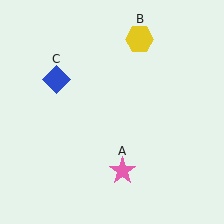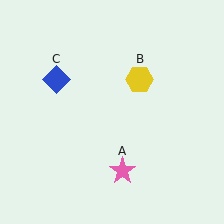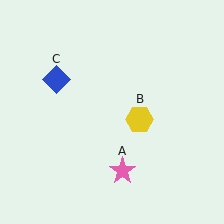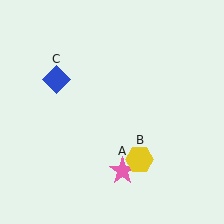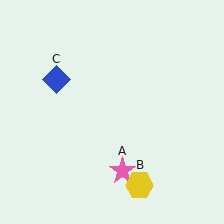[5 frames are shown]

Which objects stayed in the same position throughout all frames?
Pink star (object A) and blue diamond (object C) remained stationary.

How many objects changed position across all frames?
1 object changed position: yellow hexagon (object B).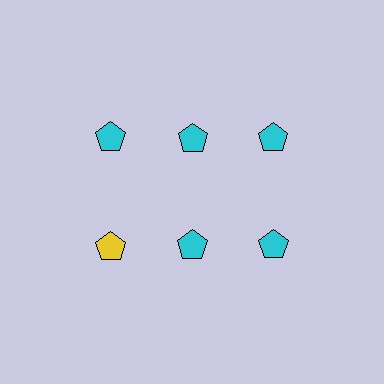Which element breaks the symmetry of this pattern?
The yellow pentagon in the second row, leftmost column breaks the symmetry. All other shapes are cyan pentagons.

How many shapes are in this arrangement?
There are 6 shapes arranged in a grid pattern.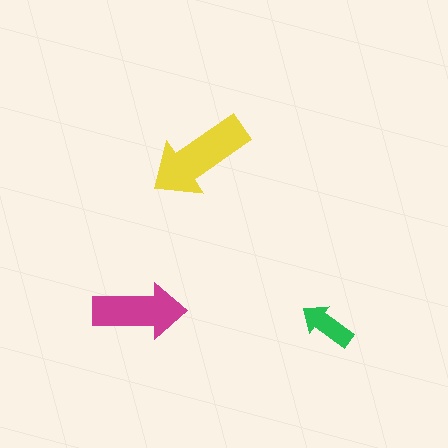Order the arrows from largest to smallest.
the yellow one, the magenta one, the green one.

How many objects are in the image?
There are 3 objects in the image.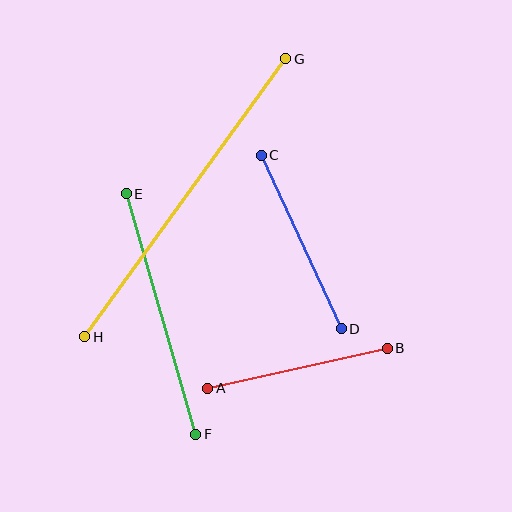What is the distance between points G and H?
The distance is approximately 343 pixels.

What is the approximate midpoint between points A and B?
The midpoint is at approximately (297, 368) pixels.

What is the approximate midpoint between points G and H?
The midpoint is at approximately (185, 198) pixels.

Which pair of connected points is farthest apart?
Points G and H are farthest apart.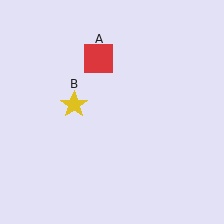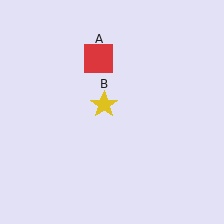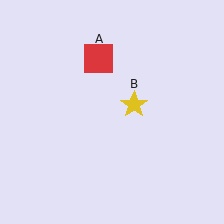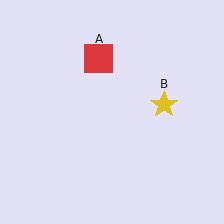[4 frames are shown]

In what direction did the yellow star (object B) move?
The yellow star (object B) moved right.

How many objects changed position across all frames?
1 object changed position: yellow star (object B).